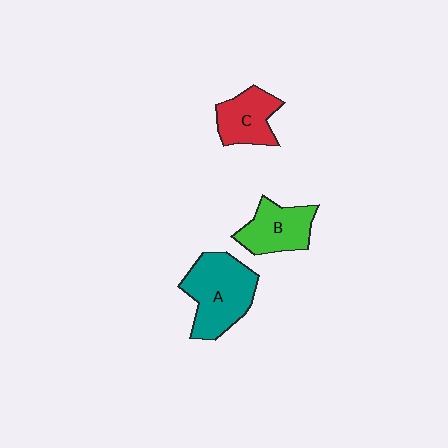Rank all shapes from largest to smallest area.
From largest to smallest: A (teal), B (green), C (red).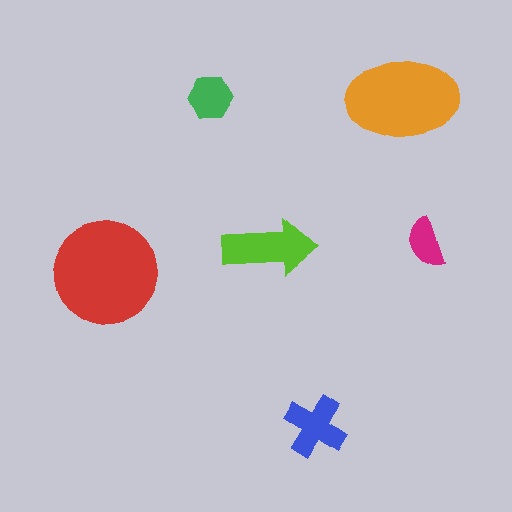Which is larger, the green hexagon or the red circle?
The red circle.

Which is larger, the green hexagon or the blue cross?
The blue cross.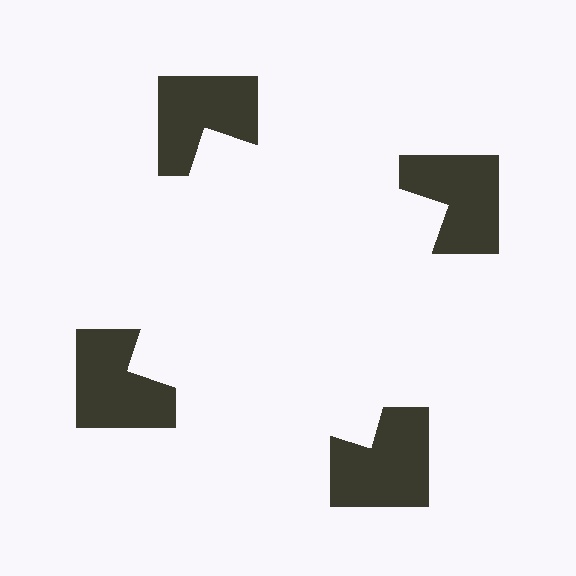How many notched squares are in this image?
There are 4 — one at each vertex of the illusory square.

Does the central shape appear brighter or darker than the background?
It typically appears slightly brighter than the background, even though no actual brightness change is drawn.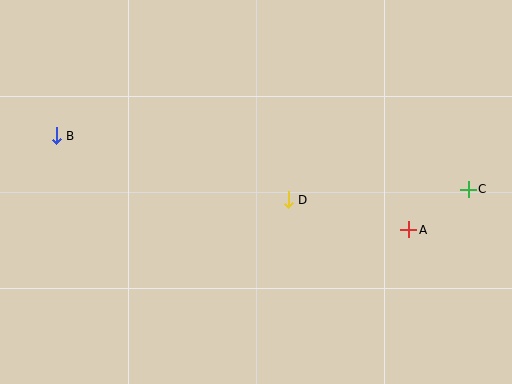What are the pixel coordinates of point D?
Point D is at (288, 200).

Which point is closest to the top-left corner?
Point B is closest to the top-left corner.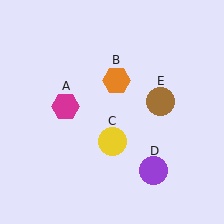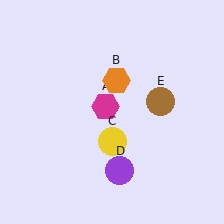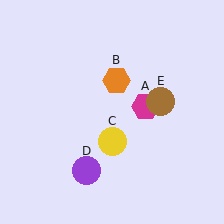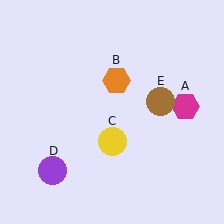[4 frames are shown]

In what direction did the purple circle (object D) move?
The purple circle (object D) moved left.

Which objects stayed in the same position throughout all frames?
Orange hexagon (object B) and yellow circle (object C) and brown circle (object E) remained stationary.